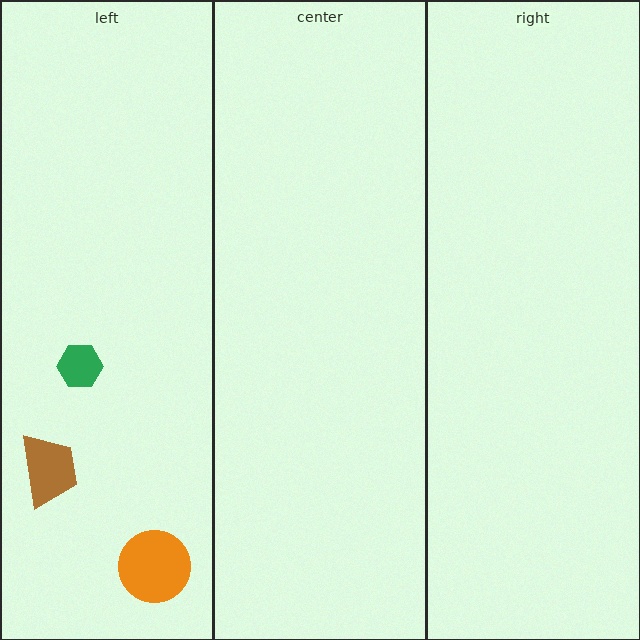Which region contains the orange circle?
The left region.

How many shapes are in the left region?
3.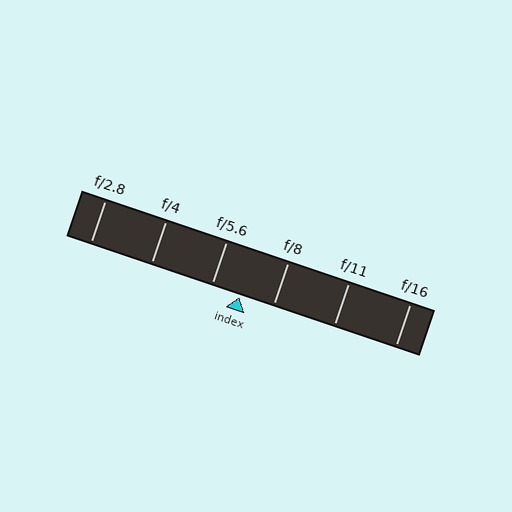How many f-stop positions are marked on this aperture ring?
There are 6 f-stop positions marked.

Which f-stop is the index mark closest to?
The index mark is closest to f/5.6.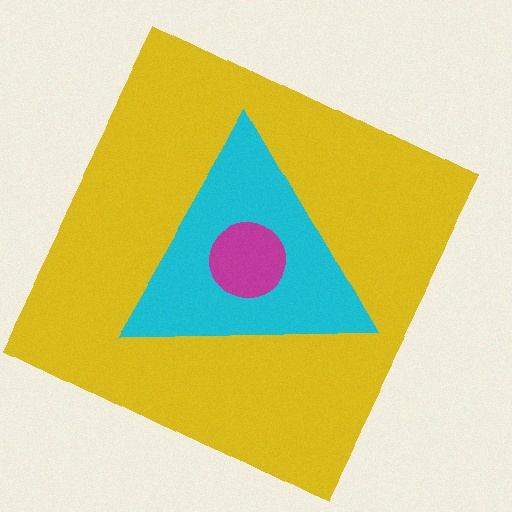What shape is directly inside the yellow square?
The cyan triangle.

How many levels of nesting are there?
3.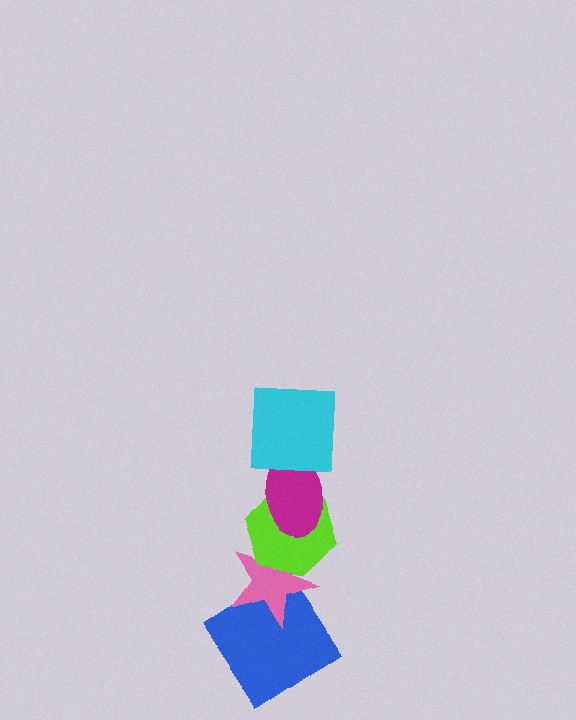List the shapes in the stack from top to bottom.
From top to bottom: the cyan square, the magenta ellipse, the lime hexagon, the pink star, the blue diamond.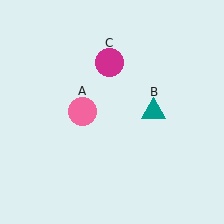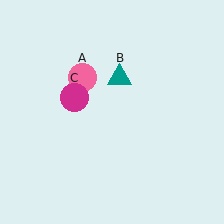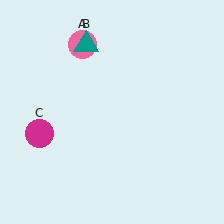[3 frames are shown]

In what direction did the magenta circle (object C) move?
The magenta circle (object C) moved down and to the left.